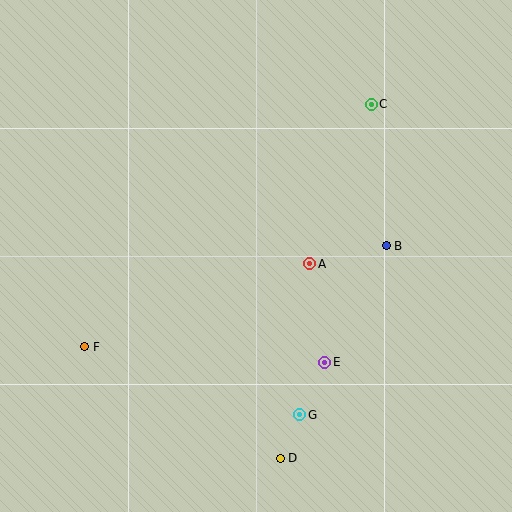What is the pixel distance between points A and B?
The distance between A and B is 79 pixels.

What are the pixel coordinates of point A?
Point A is at (310, 264).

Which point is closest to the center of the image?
Point A at (310, 264) is closest to the center.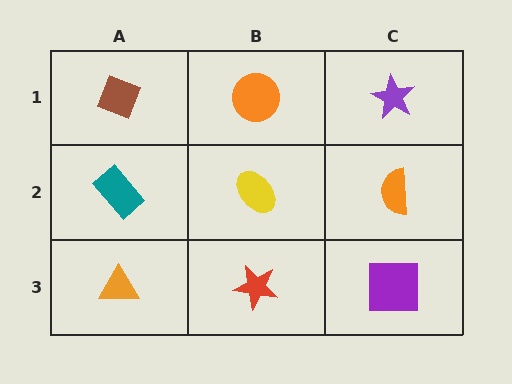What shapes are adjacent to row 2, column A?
A brown diamond (row 1, column A), an orange triangle (row 3, column A), a yellow ellipse (row 2, column B).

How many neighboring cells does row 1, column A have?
2.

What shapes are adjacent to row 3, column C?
An orange semicircle (row 2, column C), a red star (row 3, column B).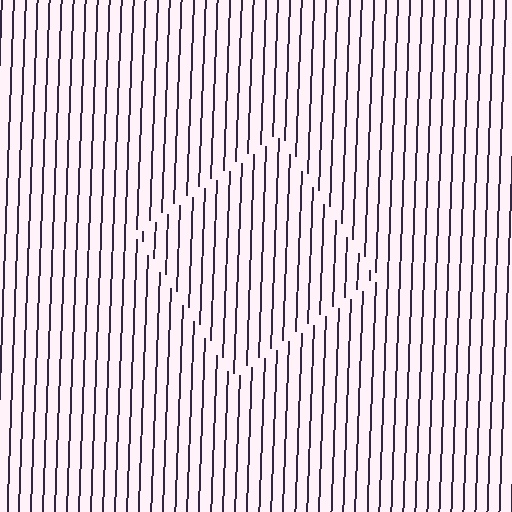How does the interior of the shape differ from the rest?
The interior of the shape contains the same grating, shifted by half a period — the contour is defined by the phase discontinuity where line-ends from the inner and outer gratings abut.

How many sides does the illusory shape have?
4 sides — the line-ends trace a square.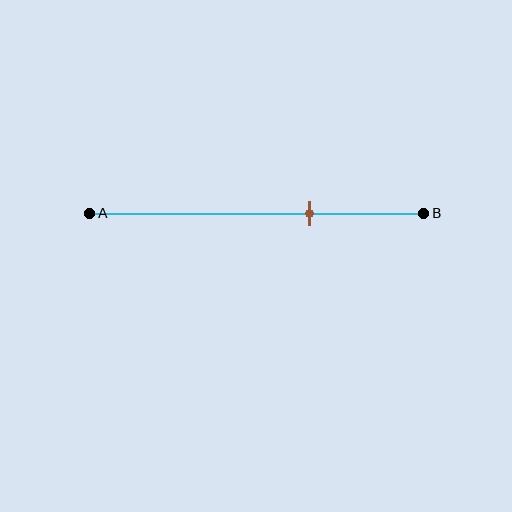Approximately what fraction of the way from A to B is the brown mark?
The brown mark is approximately 65% of the way from A to B.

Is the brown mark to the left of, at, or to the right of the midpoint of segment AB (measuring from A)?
The brown mark is to the right of the midpoint of segment AB.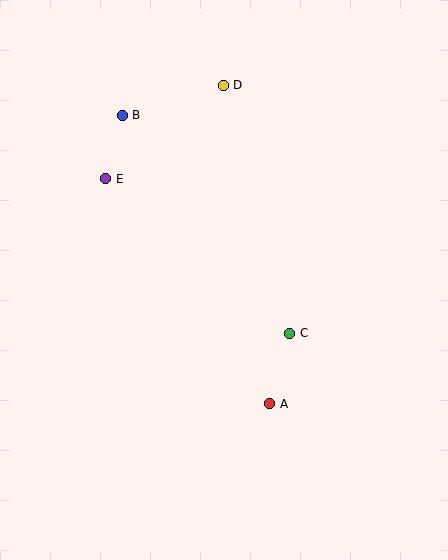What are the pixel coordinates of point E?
Point E is at (106, 179).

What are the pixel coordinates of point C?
Point C is at (290, 333).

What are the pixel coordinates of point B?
Point B is at (122, 115).